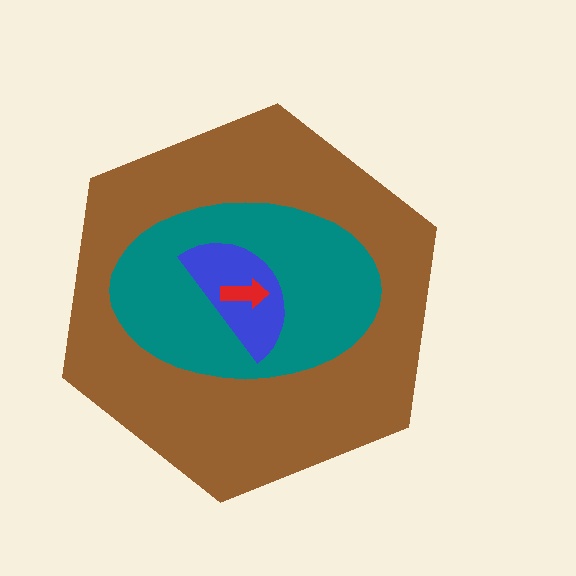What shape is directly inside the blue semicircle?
The red arrow.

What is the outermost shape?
The brown hexagon.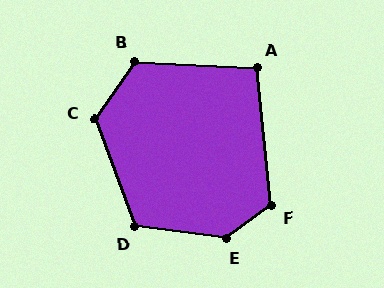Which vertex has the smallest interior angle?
A, at approximately 99 degrees.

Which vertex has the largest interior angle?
E, at approximately 136 degrees.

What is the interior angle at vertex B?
Approximately 122 degrees (obtuse).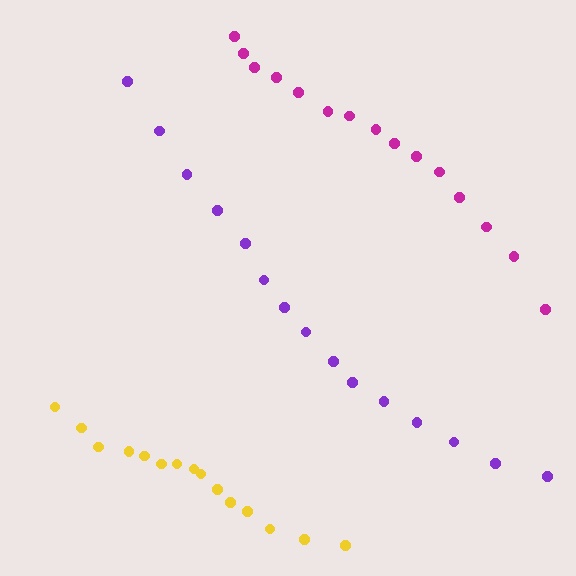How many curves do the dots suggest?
There are 3 distinct paths.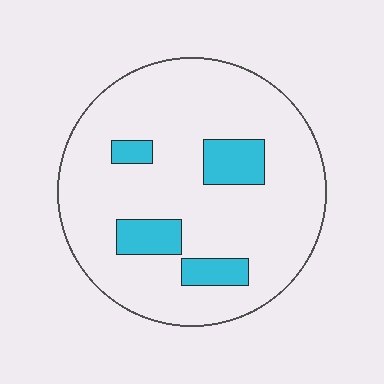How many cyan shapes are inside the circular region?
4.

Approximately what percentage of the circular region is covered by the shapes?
Approximately 15%.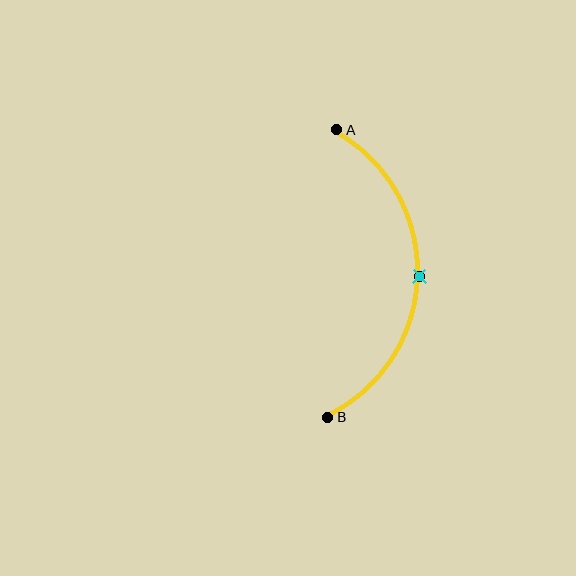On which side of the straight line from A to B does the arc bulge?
The arc bulges to the right of the straight line connecting A and B.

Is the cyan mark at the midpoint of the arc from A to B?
Yes. The cyan mark lies on the arc at equal arc-length from both A and B — it is the arc midpoint.